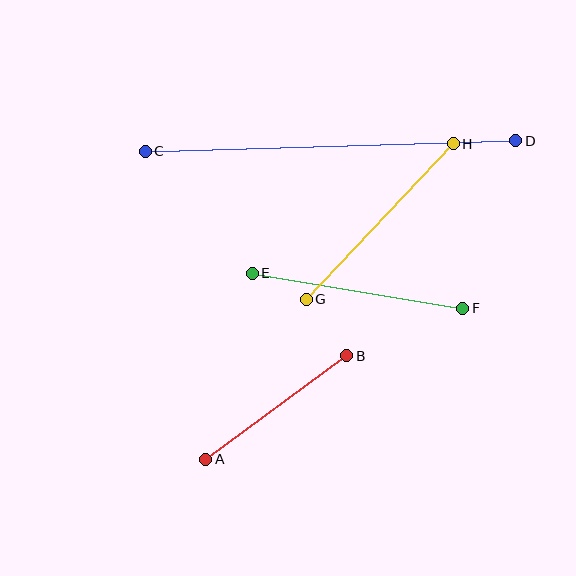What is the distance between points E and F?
The distance is approximately 213 pixels.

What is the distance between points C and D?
The distance is approximately 371 pixels.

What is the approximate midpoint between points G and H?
The midpoint is at approximately (380, 222) pixels.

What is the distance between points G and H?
The distance is approximately 214 pixels.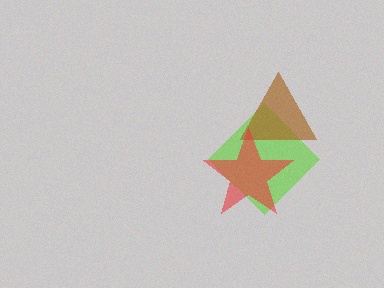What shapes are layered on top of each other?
The layered shapes are: a lime diamond, a brown triangle, a red star.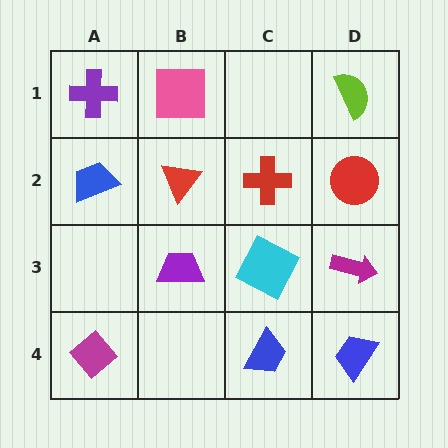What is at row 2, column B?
A red triangle.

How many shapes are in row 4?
3 shapes.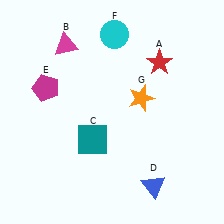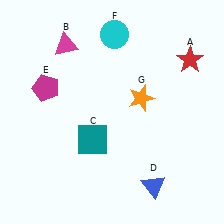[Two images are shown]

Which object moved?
The red star (A) moved right.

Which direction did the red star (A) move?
The red star (A) moved right.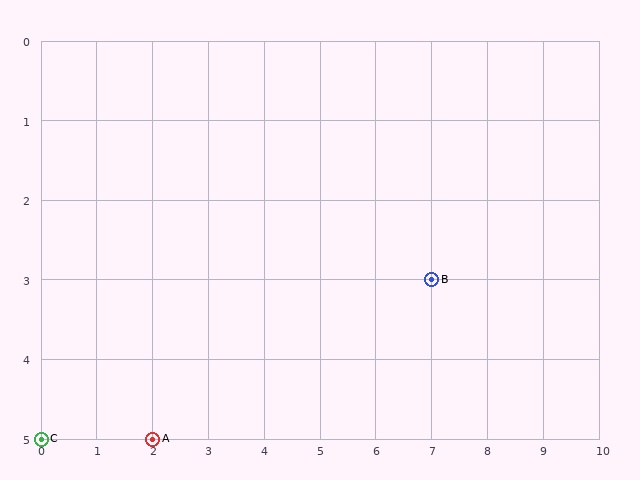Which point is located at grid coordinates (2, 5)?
Point A is at (2, 5).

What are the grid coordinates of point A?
Point A is at grid coordinates (2, 5).